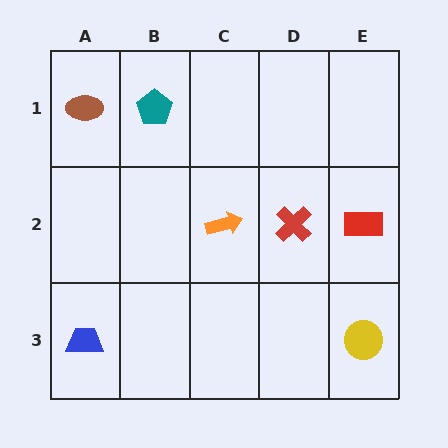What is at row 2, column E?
A red rectangle.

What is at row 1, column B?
A teal pentagon.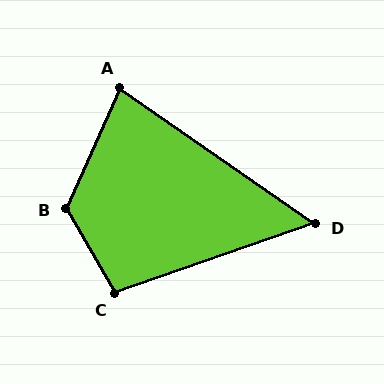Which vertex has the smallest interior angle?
D, at approximately 54 degrees.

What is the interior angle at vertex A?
Approximately 79 degrees (acute).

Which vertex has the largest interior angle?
B, at approximately 126 degrees.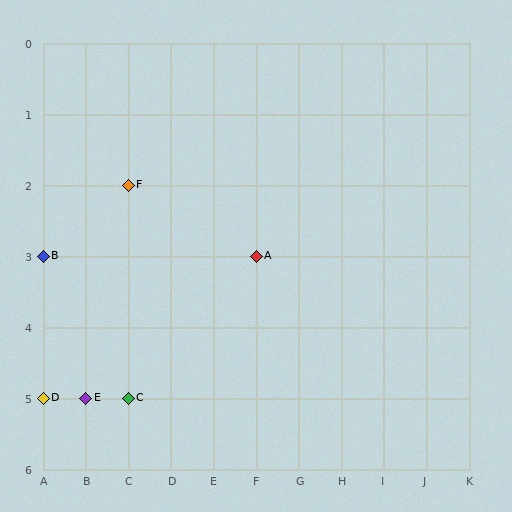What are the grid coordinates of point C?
Point C is at grid coordinates (C, 5).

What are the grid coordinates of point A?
Point A is at grid coordinates (F, 3).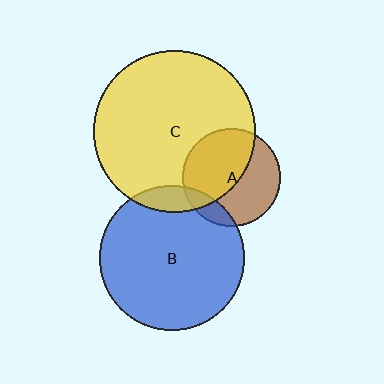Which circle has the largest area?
Circle C (yellow).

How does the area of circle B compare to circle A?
Approximately 2.2 times.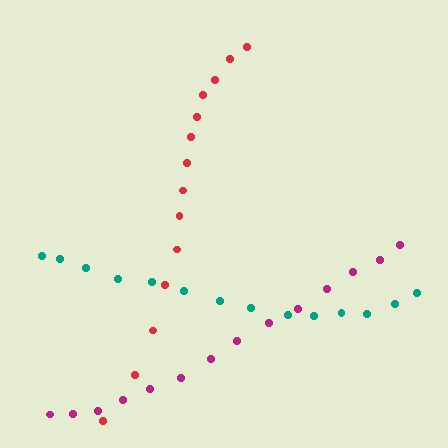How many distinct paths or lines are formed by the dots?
There are 3 distinct paths.